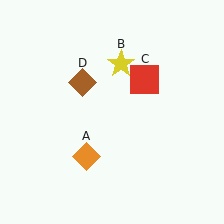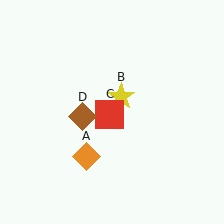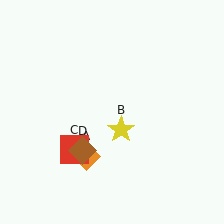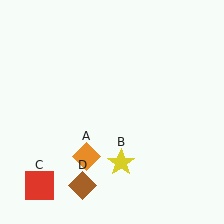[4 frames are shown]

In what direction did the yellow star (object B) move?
The yellow star (object B) moved down.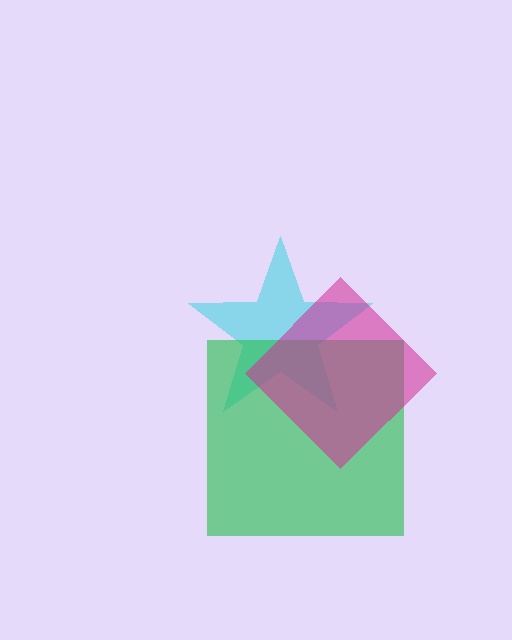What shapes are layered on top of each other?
The layered shapes are: a cyan star, a green square, a magenta diamond.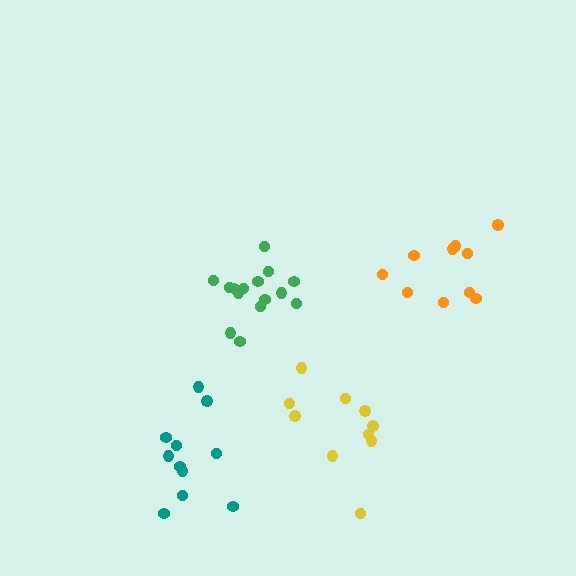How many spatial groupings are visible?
There are 4 spatial groupings.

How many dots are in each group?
Group 1: 10 dots, Group 2: 11 dots, Group 3: 15 dots, Group 4: 10 dots (46 total).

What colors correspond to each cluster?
The clusters are colored: yellow, teal, green, orange.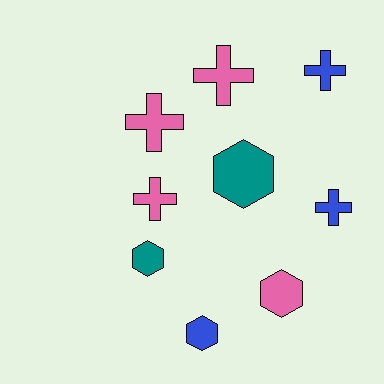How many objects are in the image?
There are 9 objects.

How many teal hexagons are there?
There are 2 teal hexagons.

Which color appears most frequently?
Pink, with 4 objects.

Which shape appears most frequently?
Cross, with 5 objects.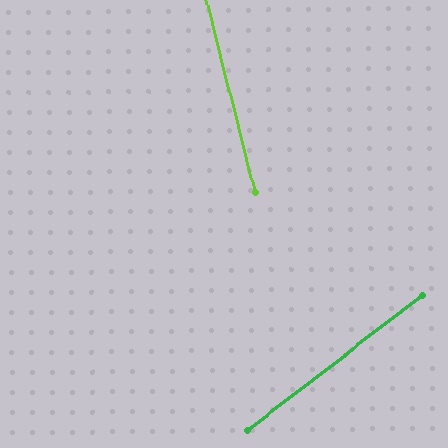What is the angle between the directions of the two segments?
Approximately 67 degrees.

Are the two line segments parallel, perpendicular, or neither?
Neither parallel nor perpendicular — they differ by about 67°.